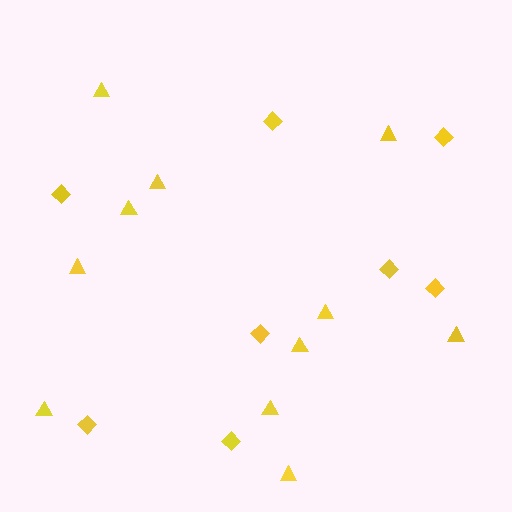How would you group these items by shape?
There are 2 groups: one group of diamonds (8) and one group of triangles (11).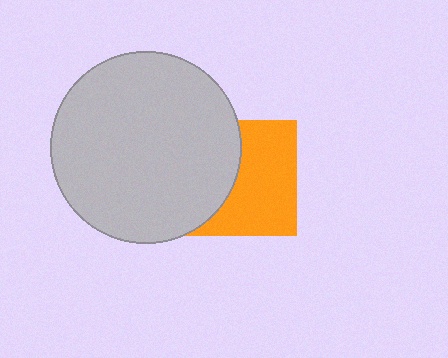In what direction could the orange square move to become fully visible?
The orange square could move right. That would shift it out from behind the light gray circle entirely.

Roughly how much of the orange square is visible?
About half of it is visible (roughly 59%).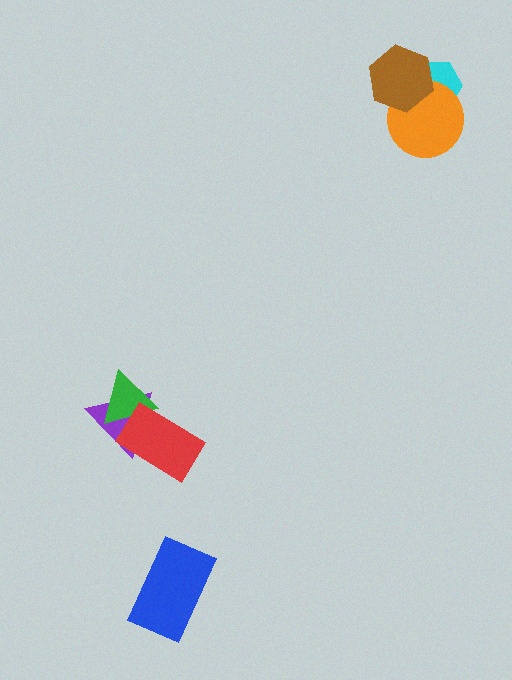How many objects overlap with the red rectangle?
2 objects overlap with the red rectangle.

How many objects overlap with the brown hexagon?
2 objects overlap with the brown hexagon.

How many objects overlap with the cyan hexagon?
2 objects overlap with the cyan hexagon.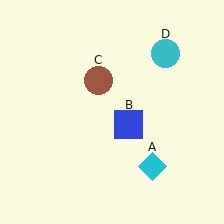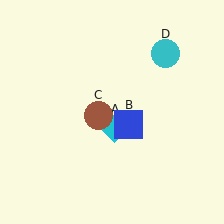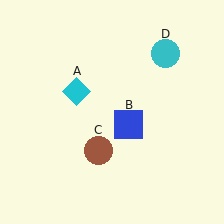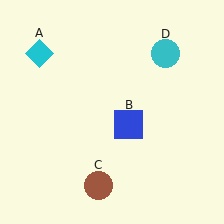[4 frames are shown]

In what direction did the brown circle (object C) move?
The brown circle (object C) moved down.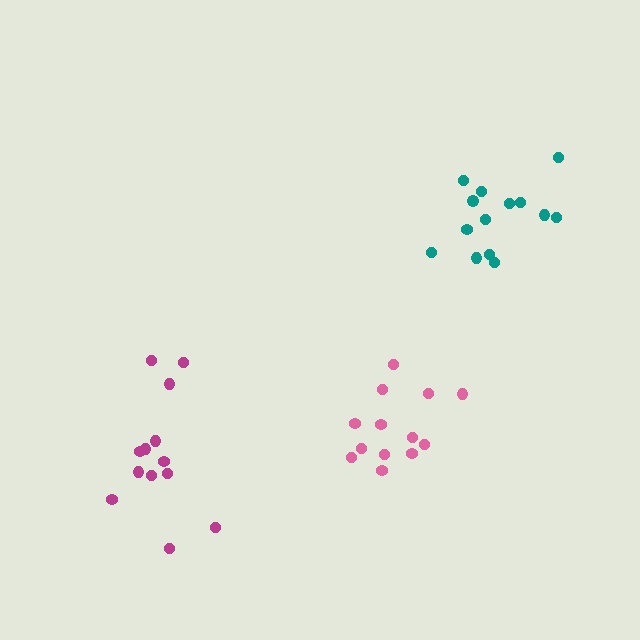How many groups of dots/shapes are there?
There are 3 groups.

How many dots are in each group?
Group 1: 13 dots, Group 2: 13 dots, Group 3: 14 dots (40 total).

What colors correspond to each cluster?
The clusters are colored: pink, magenta, teal.